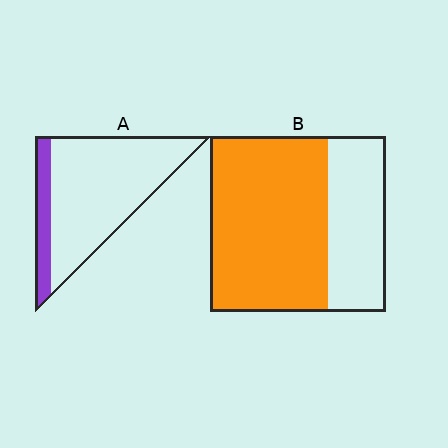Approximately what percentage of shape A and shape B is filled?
A is approximately 15% and B is approximately 65%.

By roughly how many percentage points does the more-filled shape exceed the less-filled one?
By roughly 50 percentage points (B over A).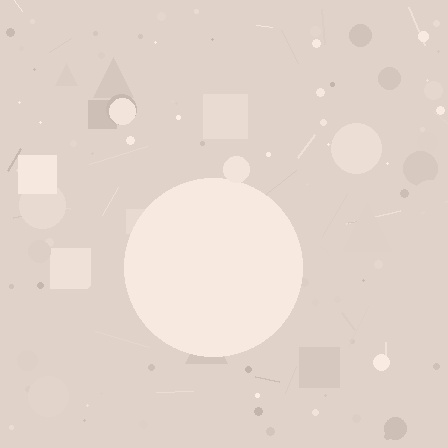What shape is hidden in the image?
A circle is hidden in the image.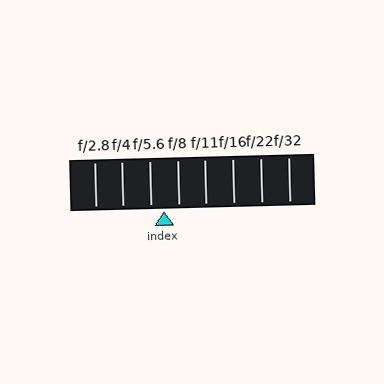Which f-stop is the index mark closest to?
The index mark is closest to f/5.6.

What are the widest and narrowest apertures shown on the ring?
The widest aperture shown is f/2.8 and the narrowest is f/32.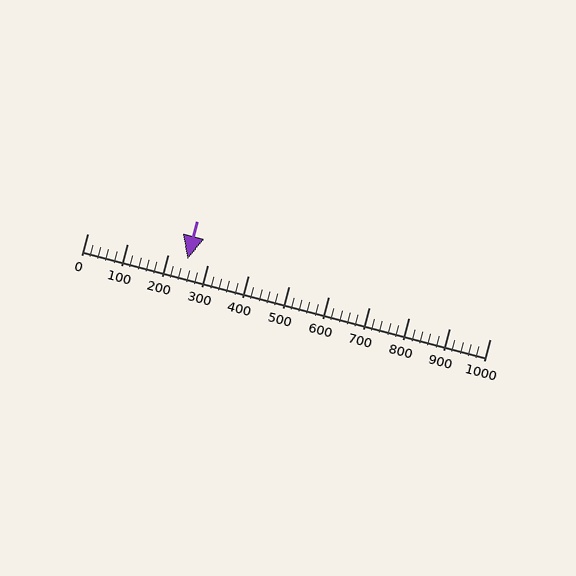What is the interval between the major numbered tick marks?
The major tick marks are spaced 100 units apart.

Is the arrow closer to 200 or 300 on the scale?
The arrow is closer to 200.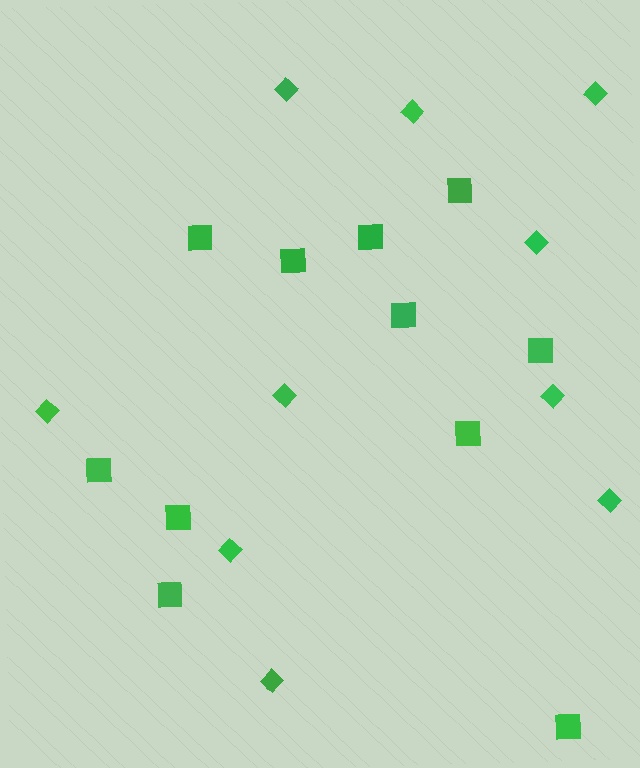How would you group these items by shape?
There are 2 groups: one group of diamonds (10) and one group of squares (11).